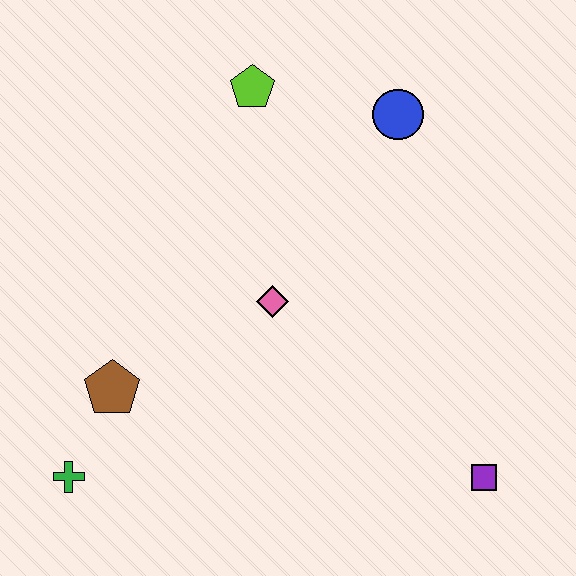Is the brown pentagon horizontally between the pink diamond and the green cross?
Yes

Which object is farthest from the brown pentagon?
The blue circle is farthest from the brown pentagon.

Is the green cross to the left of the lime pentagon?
Yes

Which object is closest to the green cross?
The brown pentagon is closest to the green cross.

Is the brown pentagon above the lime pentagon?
No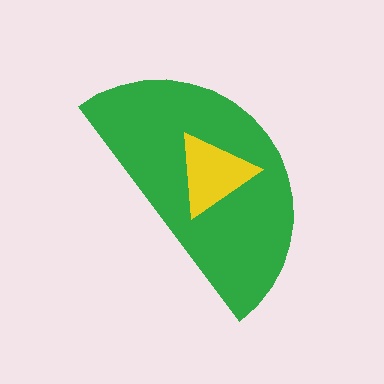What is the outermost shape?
The green semicircle.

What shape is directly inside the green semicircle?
The yellow triangle.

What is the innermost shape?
The yellow triangle.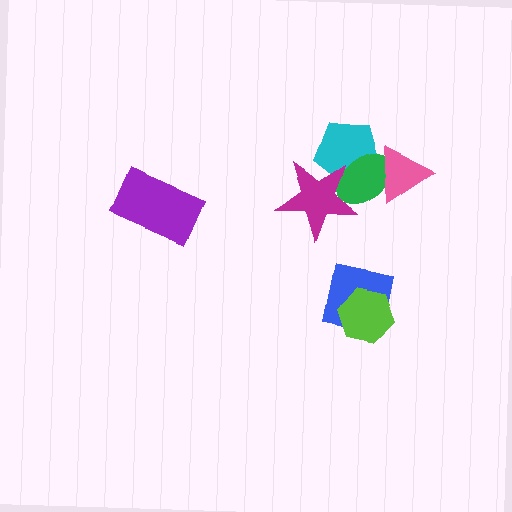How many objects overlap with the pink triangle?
2 objects overlap with the pink triangle.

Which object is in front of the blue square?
The lime hexagon is in front of the blue square.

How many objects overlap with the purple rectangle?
0 objects overlap with the purple rectangle.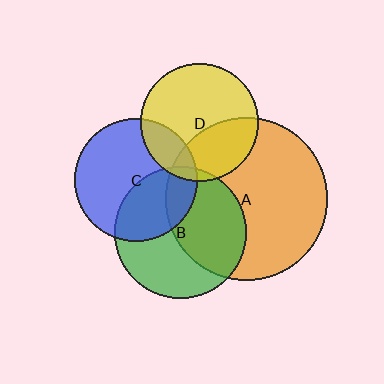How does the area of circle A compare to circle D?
Approximately 1.9 times.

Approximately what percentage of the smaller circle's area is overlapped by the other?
Approximately 40%.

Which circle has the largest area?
Circle A (orange).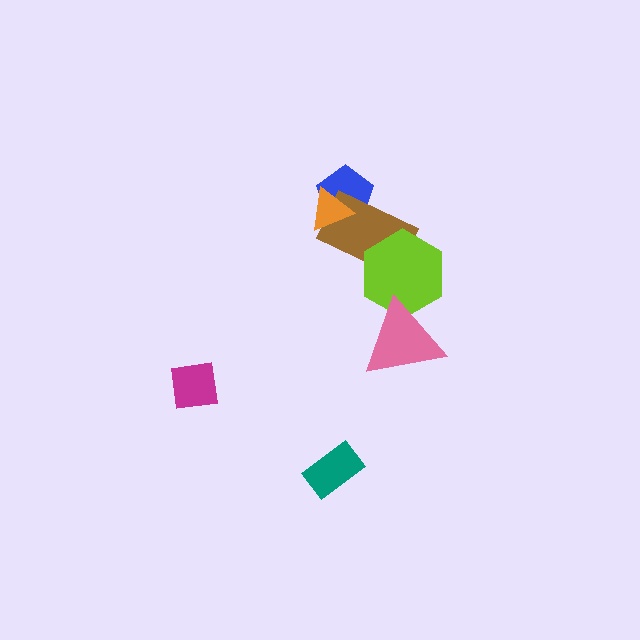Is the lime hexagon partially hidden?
Yes, it is partially covered by another shape.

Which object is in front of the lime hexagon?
The pink triangle is in front of the lime hexagon.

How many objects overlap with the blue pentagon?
2 objects overlap with the blue pentagon.